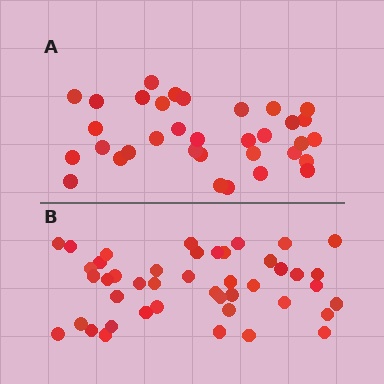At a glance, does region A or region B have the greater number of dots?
Region B (the bottom region) has more dots.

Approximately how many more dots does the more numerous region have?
Region B has roughly 10 or so more dots than region A.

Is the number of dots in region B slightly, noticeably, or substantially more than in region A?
Region B has noticeably more, but not dramatically so. The ratio is roughly 1.3 to 1.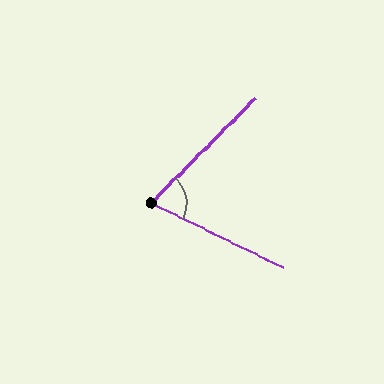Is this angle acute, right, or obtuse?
It is acute.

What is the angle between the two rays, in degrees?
Approximately 71 degrees.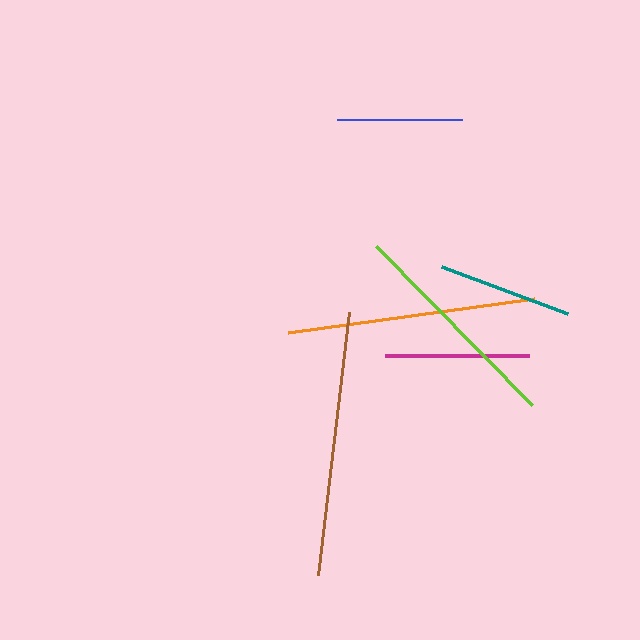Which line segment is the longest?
The brown line is the longest at approximately 264 pixels.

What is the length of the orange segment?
The orange segment is approximately 249 pixels long.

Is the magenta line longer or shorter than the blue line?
The magenta line is longer than the blue line.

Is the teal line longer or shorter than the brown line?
The brown line is longer than the teal line.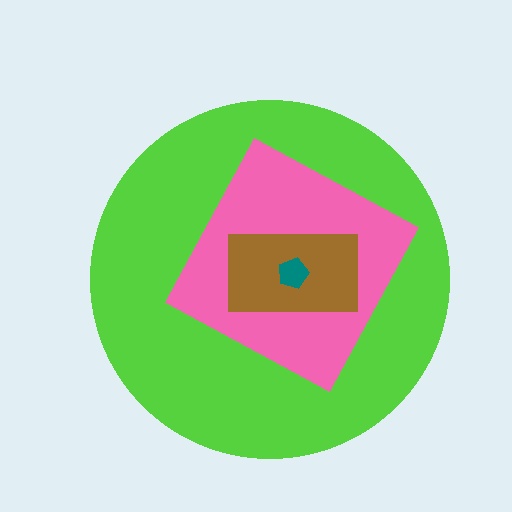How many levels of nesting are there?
4.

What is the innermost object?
The teal pentagon.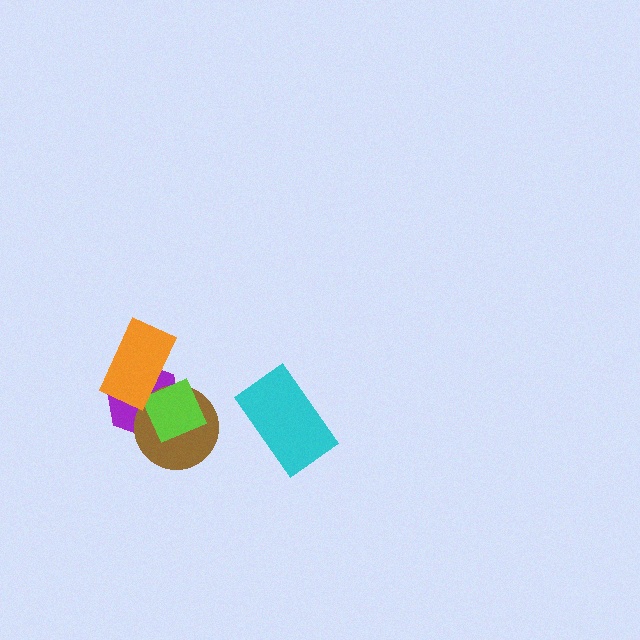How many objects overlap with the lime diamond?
3 objects overlap with the lime diamond.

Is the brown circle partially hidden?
Yes, it is partially covered by another shape.